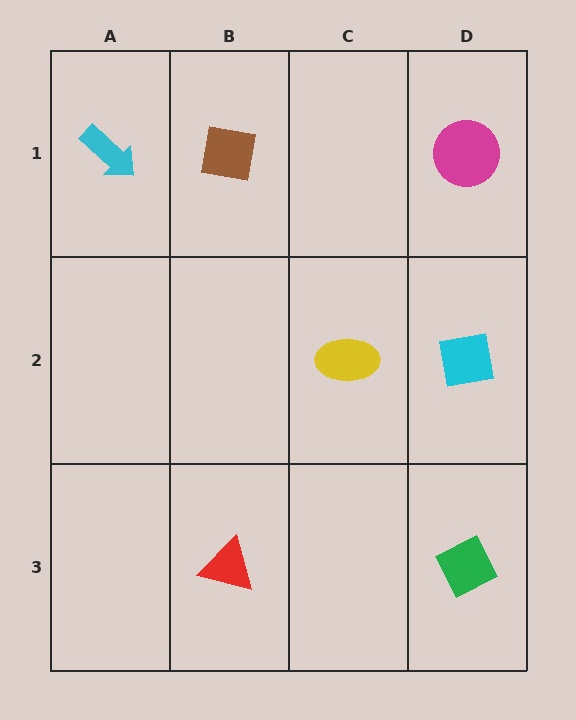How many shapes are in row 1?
3 shapes.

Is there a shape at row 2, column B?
No, that cell is empty.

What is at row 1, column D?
A magenta circle.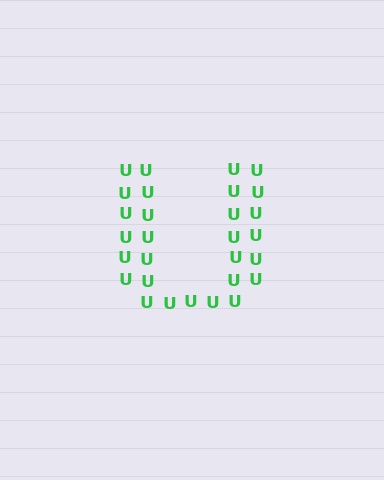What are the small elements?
The small elements are letter U's.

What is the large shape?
The large shape is the letter U.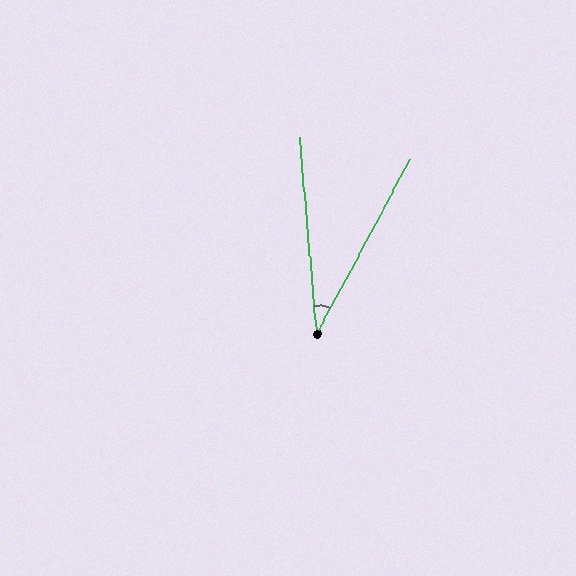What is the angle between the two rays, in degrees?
Approximately 33 degrees.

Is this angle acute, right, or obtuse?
It is acute.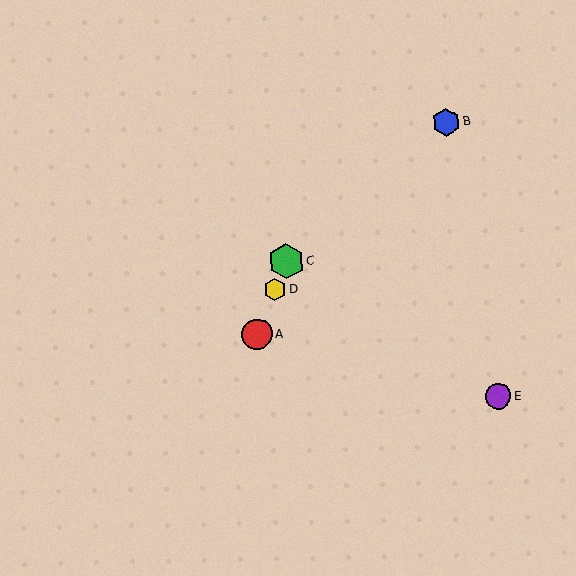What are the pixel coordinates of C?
Object C is at (286, 261).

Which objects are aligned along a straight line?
Objects A, C, D are aligned along a straight line.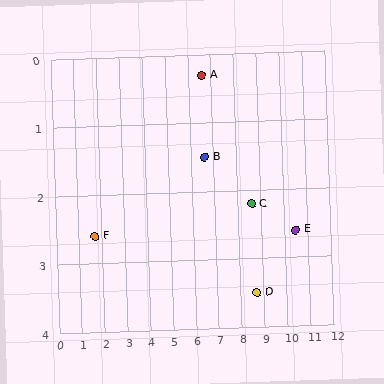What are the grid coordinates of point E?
Point E is at approximately (10.5, 2.6).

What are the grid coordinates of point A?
Point A is at approximately (6.6, 0.3).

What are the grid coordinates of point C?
Point C is at approximately (8.6, 2.2).